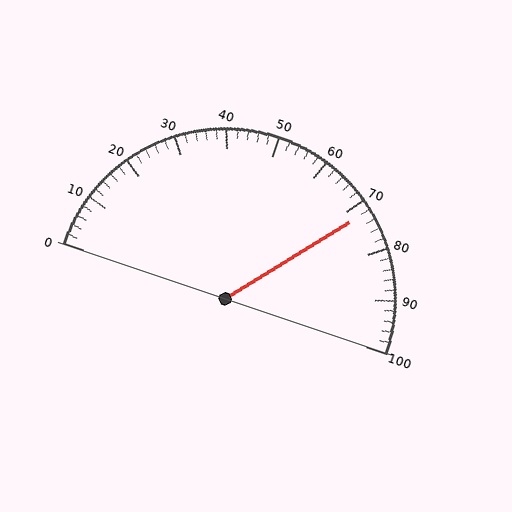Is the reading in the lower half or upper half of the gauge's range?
The reading is in the upper half of the range (0 to 100).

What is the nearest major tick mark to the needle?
The nearest major tick mark is 70.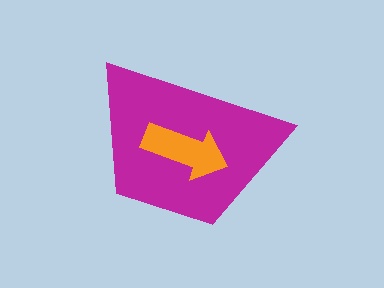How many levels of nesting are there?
2.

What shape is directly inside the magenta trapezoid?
The orange arrow.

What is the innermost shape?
The orange arrow.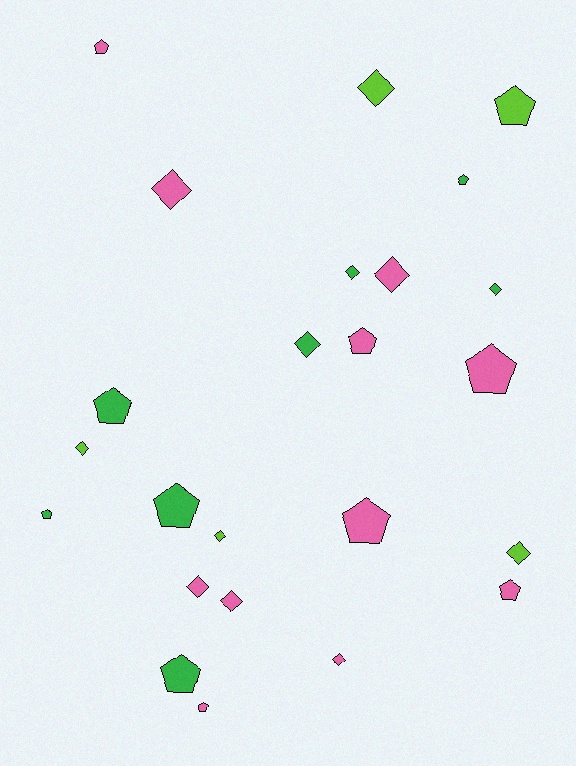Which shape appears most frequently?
Diamond, with 12 objects.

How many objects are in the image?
There are 24 objects.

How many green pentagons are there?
There are 5 green pentagons.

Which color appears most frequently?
Pink, with 11 objects.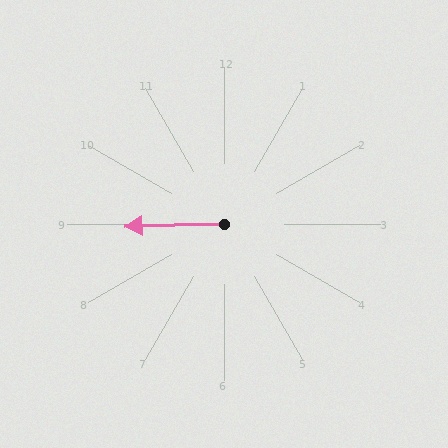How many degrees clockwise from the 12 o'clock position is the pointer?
Approximately 269 degrees.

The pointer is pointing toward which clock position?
Roughly 9 o'clock.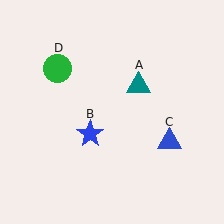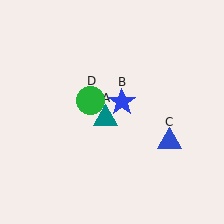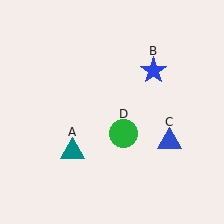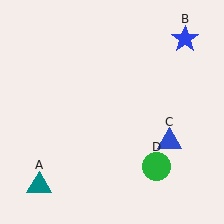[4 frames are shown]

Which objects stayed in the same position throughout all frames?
Blue triangle (object C) remained stationary.